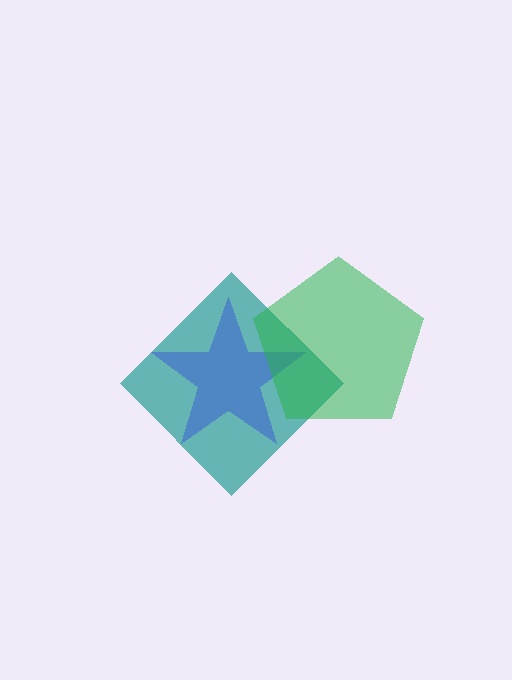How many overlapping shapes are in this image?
There are 3 overlapping shapes in the image.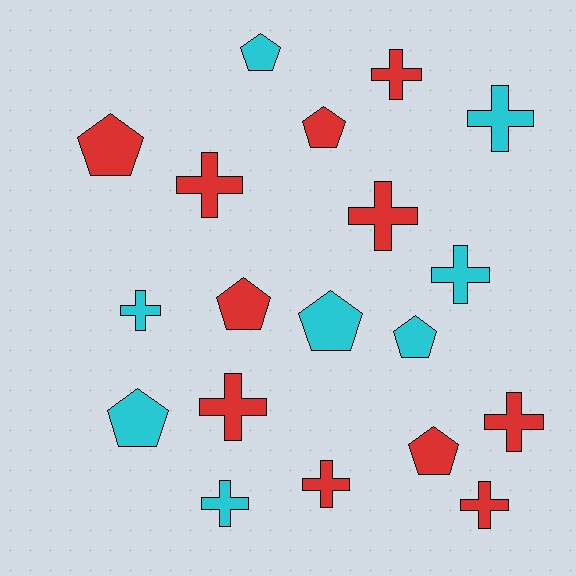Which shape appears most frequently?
Cross, with 11 objects.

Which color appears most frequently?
Red, with 11 objects.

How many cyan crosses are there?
There are 4 cyan crosses.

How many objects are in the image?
There are 19 objects.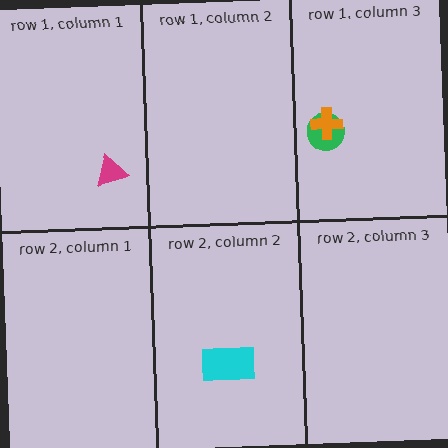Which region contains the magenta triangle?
The row 1, column 1 region.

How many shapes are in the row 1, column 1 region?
1.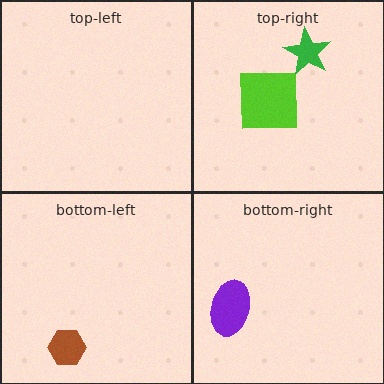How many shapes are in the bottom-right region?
1.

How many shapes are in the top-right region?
2.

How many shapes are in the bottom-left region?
1.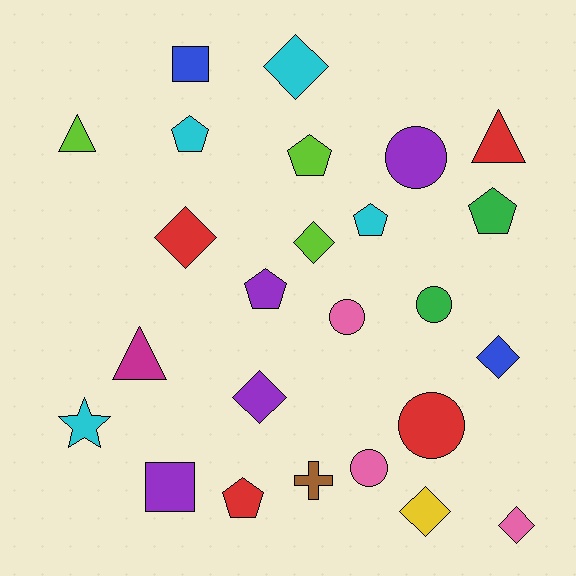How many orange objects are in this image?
There are no orange objects.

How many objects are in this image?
There are 25 objects.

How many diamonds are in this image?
There are 7 diamonds.